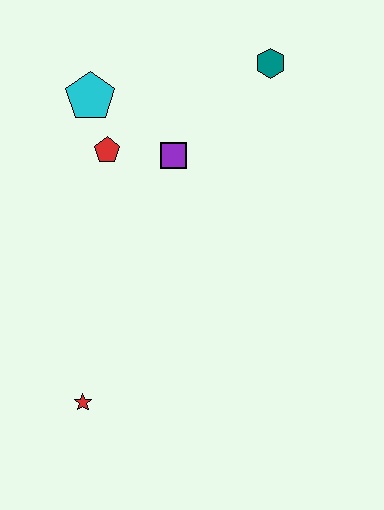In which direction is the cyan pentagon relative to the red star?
The cyan pentagon is above the red star.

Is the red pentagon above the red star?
Yes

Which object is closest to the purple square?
The red pentagon is closest to the purple square.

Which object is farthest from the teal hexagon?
The red star is farthest from the teal hexagon.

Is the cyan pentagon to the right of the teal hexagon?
No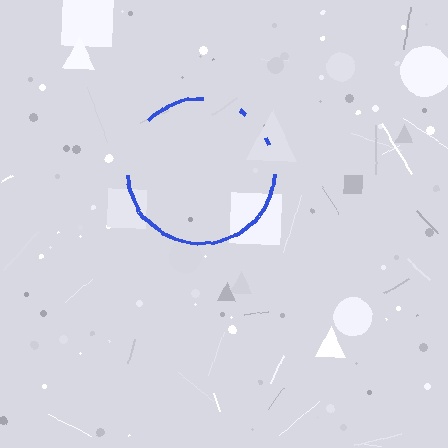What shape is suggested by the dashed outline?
The dashed outline suggests a circle.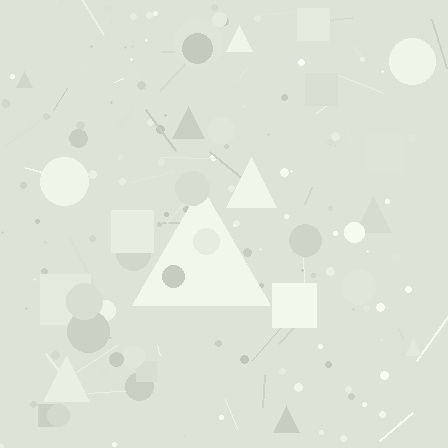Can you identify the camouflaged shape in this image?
The camouflaged shape is a triangle.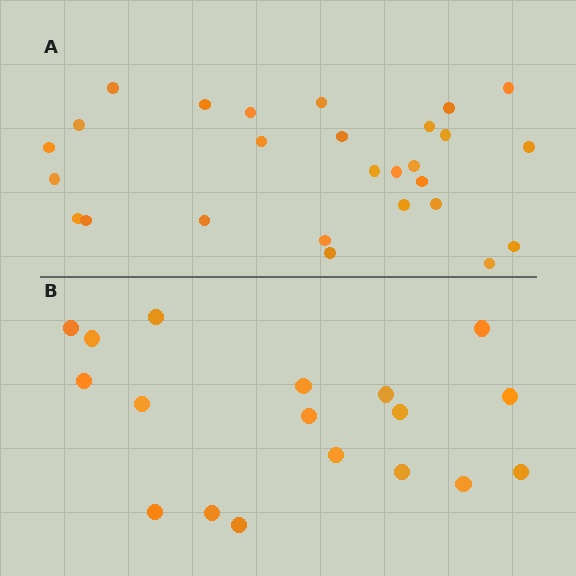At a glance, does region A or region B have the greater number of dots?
Region A (the top region) has more dots.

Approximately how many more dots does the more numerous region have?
Region A has roughly 8 or so more dots than region B.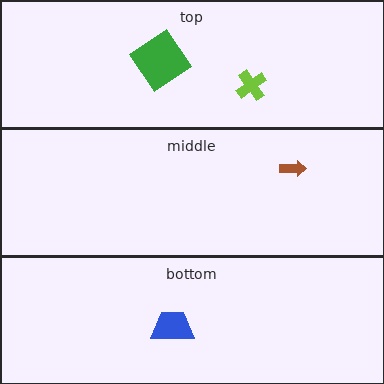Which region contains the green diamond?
The top region.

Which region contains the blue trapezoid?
The bottom region.